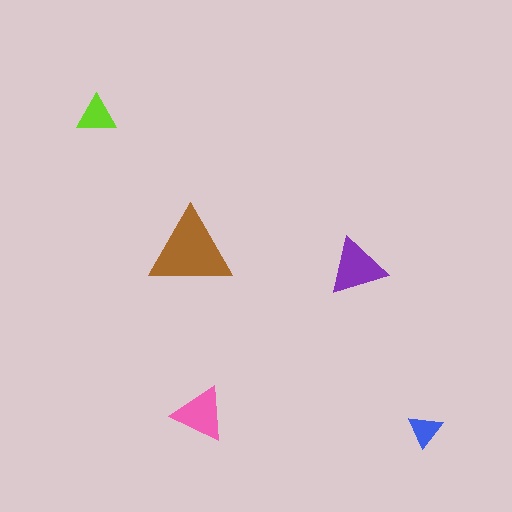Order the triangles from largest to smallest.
the brown one, the purple one, the pink one, the lime one, the blue one.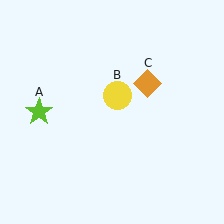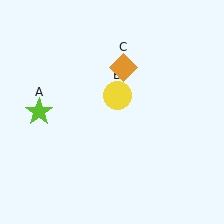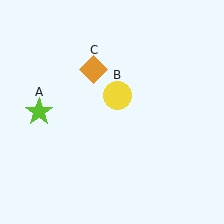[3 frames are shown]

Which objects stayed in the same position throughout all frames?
Lime star (object A) and yellow circle (object B) remained stationary.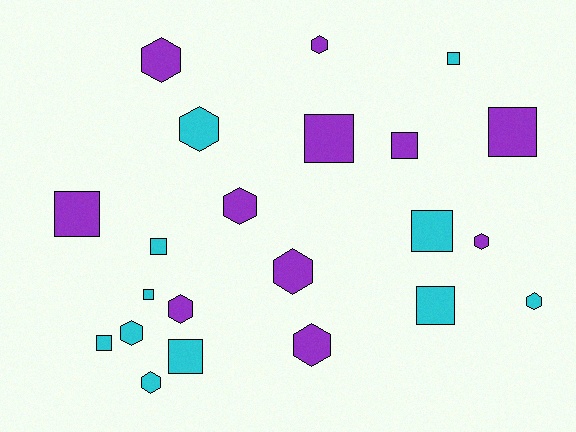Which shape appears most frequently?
Hexagon, with 11 objects.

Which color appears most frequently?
Cyan, with 11 objects.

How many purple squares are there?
There are 4 purple squares.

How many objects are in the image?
There are 22 objects.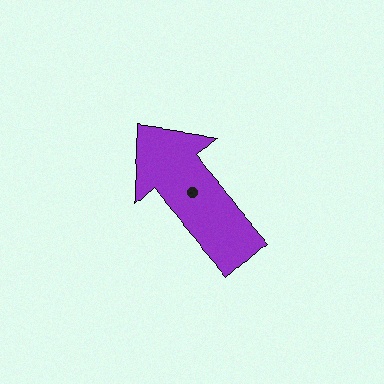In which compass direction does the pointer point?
Northwest.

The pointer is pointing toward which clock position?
Roughly 11 o'clock.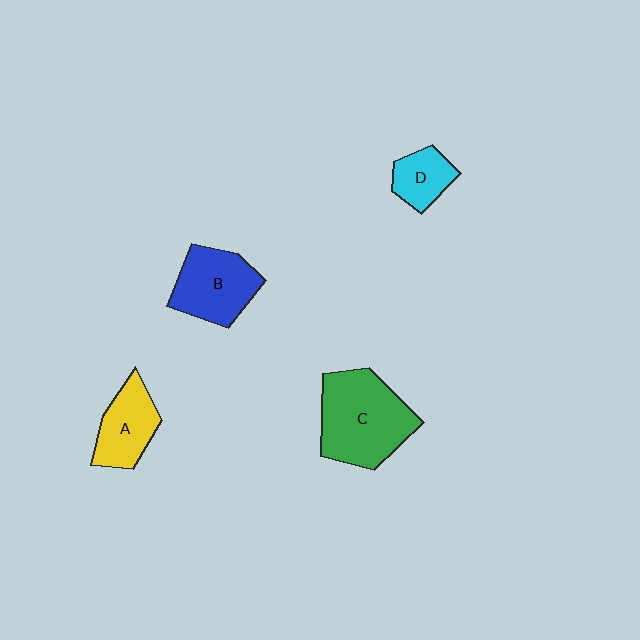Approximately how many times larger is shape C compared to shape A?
Approximately 1.7 times.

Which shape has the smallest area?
Shape D (cyan).